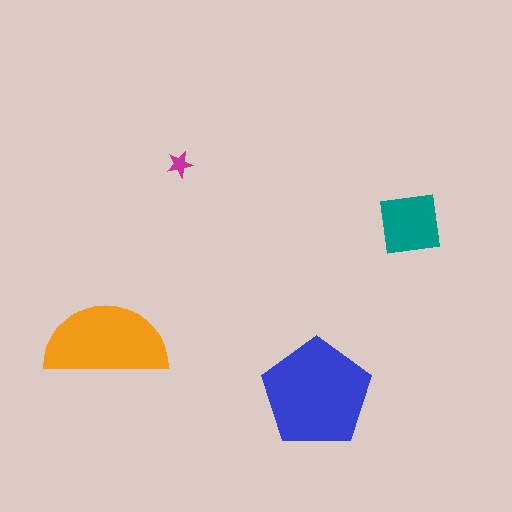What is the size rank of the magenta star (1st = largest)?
4th.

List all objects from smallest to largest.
The magenta star, the teal square, the orange semicircle, the blue pentagon.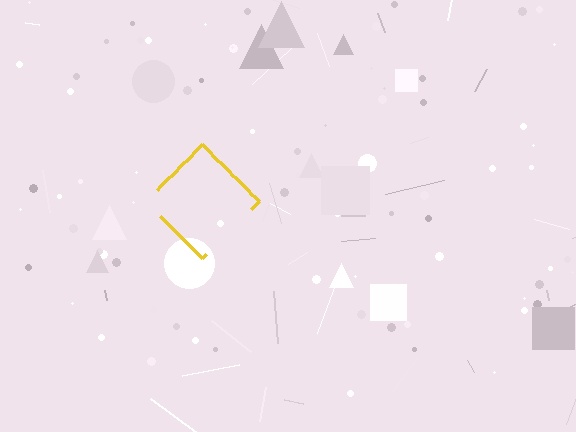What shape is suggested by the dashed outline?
The dashed outline suggests a diamond.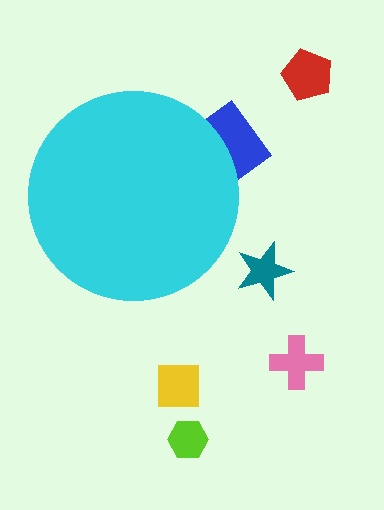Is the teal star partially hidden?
No, the teal star is fully visible.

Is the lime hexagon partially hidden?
No, the lime hexagon is fully visible.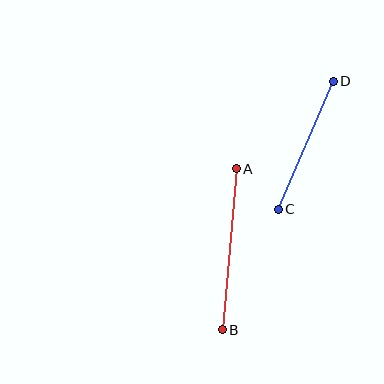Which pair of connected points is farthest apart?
Points A and B are farthest apart.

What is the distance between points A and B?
The distance is approximately 162 pixels.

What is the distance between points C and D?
The distance is approximately 139 pixels.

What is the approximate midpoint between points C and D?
The midpoint is at approximately (306, 145) pixels.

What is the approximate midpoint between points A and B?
The midpoint is at approximately (229, 249) pixels.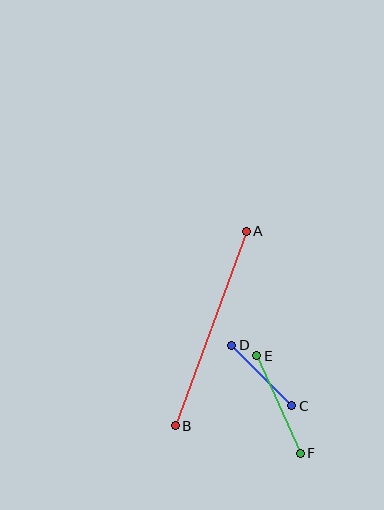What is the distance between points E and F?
The distance is approximately 107 pixels.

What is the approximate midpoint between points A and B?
The midpoint is at approximately (211, 329) pixels.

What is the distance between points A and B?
The distance is approximately 207 pixels.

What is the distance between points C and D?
The distance is approximately 85 pixels.